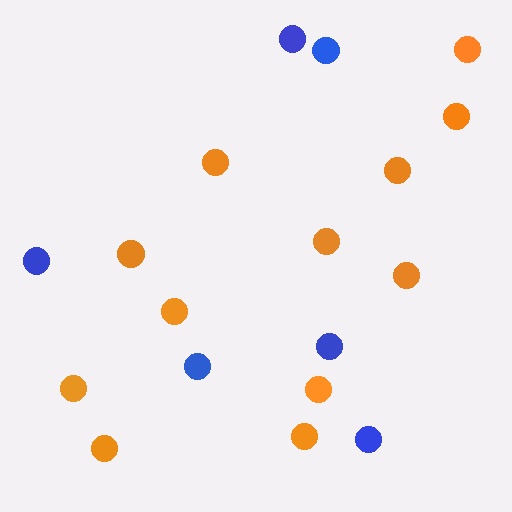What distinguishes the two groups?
There are 2 groups: one group of blue circles (6) and one group of orange circles (12).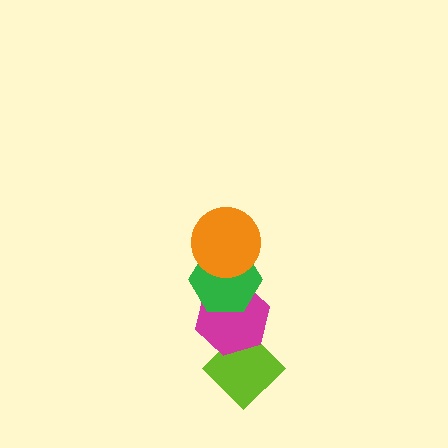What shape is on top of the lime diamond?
The magenta hexagon is on top of the lime diamond.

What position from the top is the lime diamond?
The lime diamond is 4th from the top.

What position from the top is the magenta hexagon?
The magenta hexagon is 3rd from the top.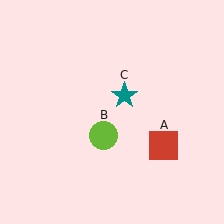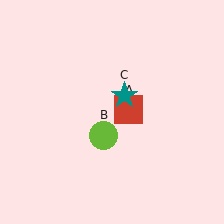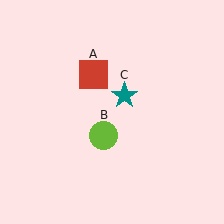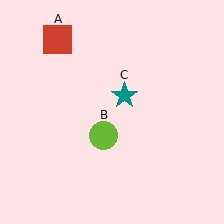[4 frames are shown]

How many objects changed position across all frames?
1 object changed position: red square (object A).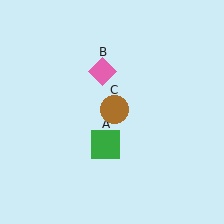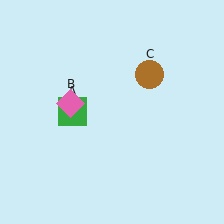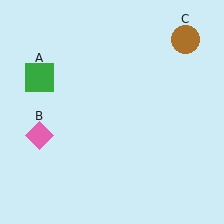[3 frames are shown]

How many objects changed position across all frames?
3 objects changed position: green square (object A), pink diamond (object B), brown circle (object C).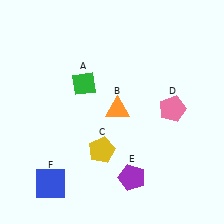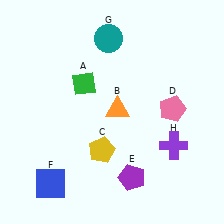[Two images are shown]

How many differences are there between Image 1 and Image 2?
There are 2 differences between the two images.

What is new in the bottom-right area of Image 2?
A purple cross (H) was added in the bottom-right area of Image 2.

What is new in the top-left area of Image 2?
A teal circle (G) was added in the top-left area of Image 2.